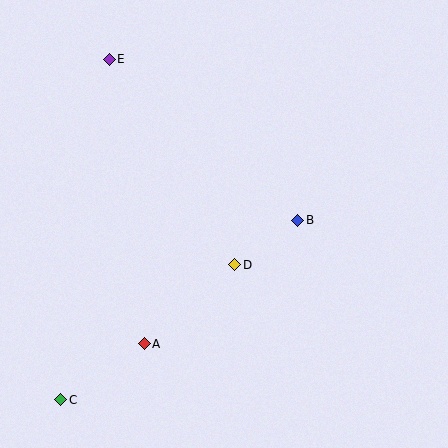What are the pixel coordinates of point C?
Point C is at (61, 400).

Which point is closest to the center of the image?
Point D at (235, 265) is closest to the center.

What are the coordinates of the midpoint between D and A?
The midpoint between D and A is at (190, 304).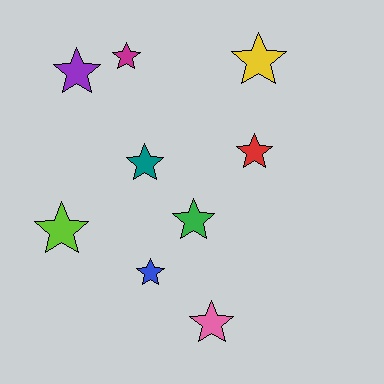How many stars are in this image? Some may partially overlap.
There are 9 stars.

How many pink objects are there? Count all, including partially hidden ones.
There is 1 pink object.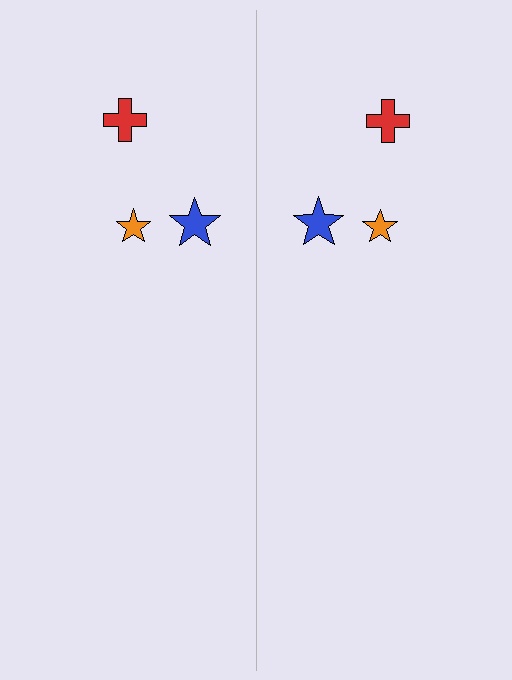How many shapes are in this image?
There are 6 shapes in this image.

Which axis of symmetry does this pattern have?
The pattern has a vertical axis of symmetry running through the center of the image.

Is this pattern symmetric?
Yes, this pattern has bilateral (reflection) symmetry.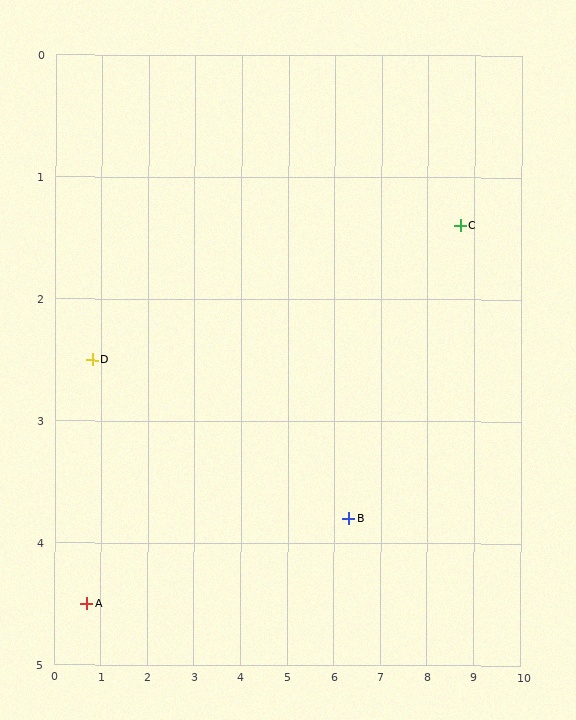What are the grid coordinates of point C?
Point C is at approximately (8.7, 1.4).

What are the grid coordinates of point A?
Point A is at approximately (0.7, 4.5).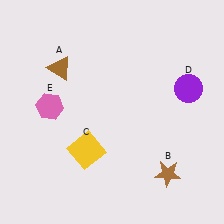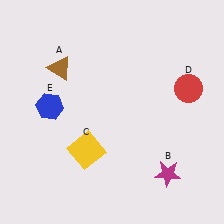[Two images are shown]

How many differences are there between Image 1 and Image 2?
There are 3 differences between the two images.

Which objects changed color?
B changed from brown to magenta. D changed from purple to red. E changed from pink to blue.